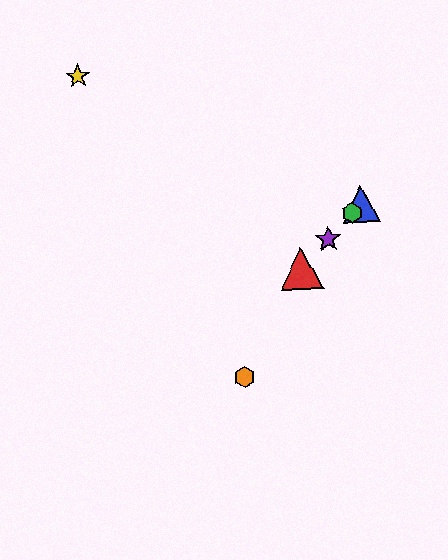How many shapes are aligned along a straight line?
4 shapes (the red triangle, the blue triangle, the green hexagon, the purple star) are aligned along a straight line.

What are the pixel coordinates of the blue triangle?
The blue triangle is at (361, 204).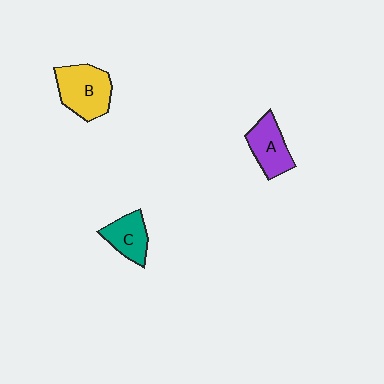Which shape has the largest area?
Shape B (yellow).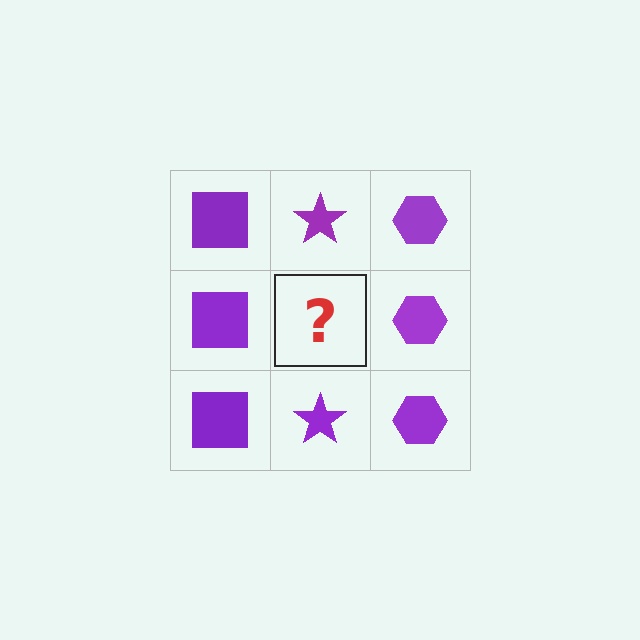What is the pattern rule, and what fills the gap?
The rule is that each column has a consistent shape. The gap should be filled with a purple star.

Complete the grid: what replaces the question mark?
The question mark should be replaced with a purple star.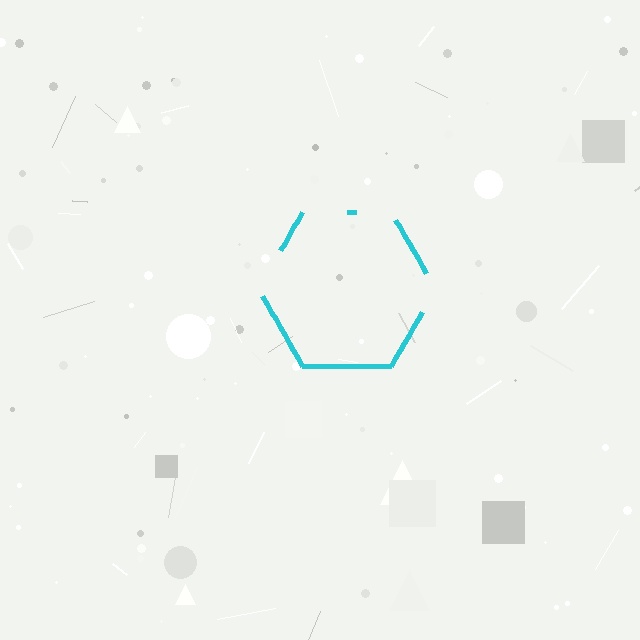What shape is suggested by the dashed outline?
The dashed outline suggests a hexagon.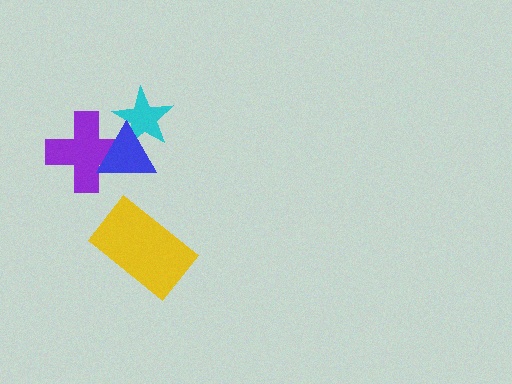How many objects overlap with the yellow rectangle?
0 objects overlap with the yellow rectangle.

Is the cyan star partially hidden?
Yes, it is partially covered by another shape.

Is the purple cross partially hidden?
Yes, it is partially covered by another shape.